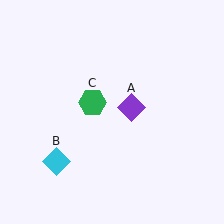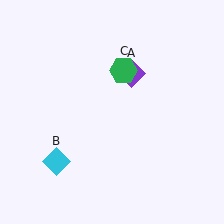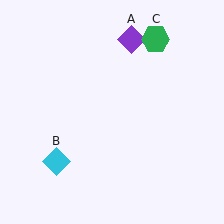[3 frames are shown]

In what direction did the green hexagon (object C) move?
The green hexagon (object C) moved up and to the right.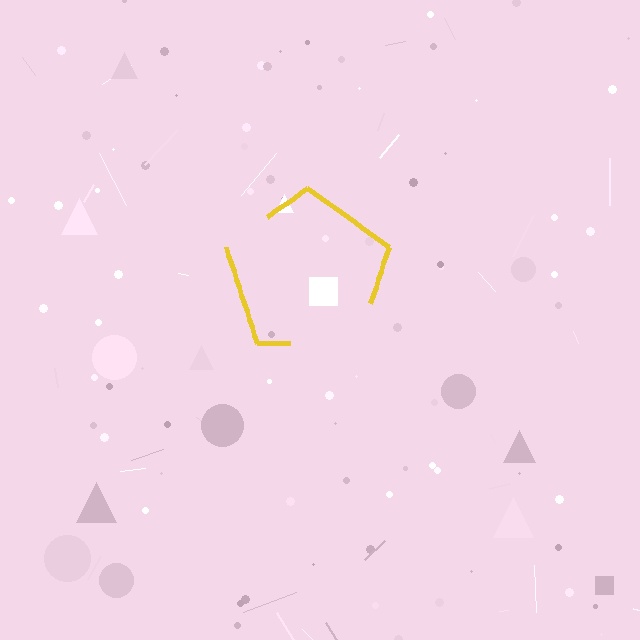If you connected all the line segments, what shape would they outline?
They would outline a pentagon.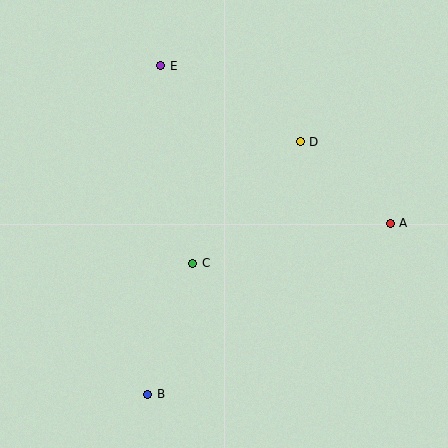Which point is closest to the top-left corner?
Point E is closest to the top-left corner.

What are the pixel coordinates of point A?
Point A is at (390, 223).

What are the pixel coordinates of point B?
Point B is at (148, 395).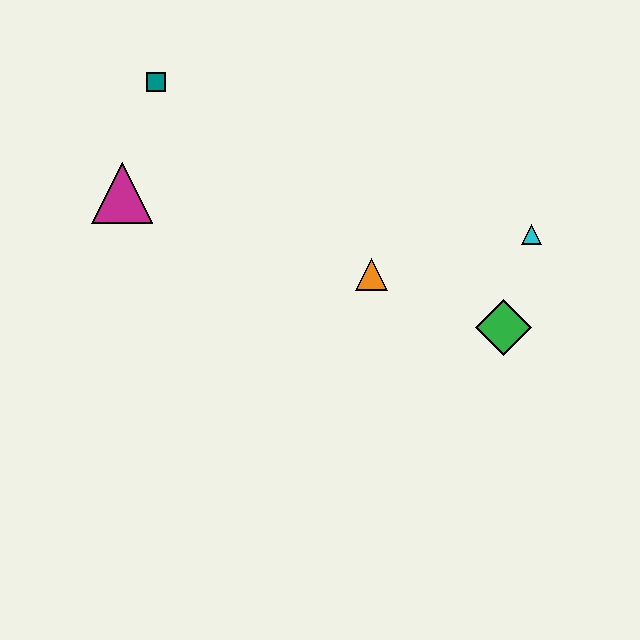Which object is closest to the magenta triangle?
The teal square is closest to the magenta triangle.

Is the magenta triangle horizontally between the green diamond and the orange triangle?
No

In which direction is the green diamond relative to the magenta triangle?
The green diamond is to the right of the magenta triangle.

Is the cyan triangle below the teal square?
Yes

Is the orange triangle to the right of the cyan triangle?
No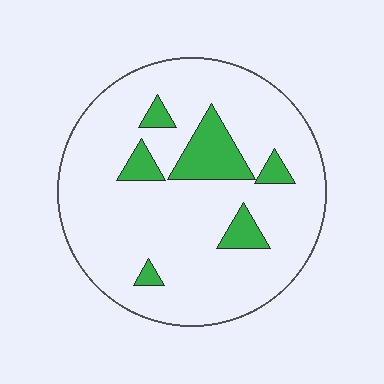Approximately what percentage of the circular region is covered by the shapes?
Approximately 15%.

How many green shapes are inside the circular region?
6.